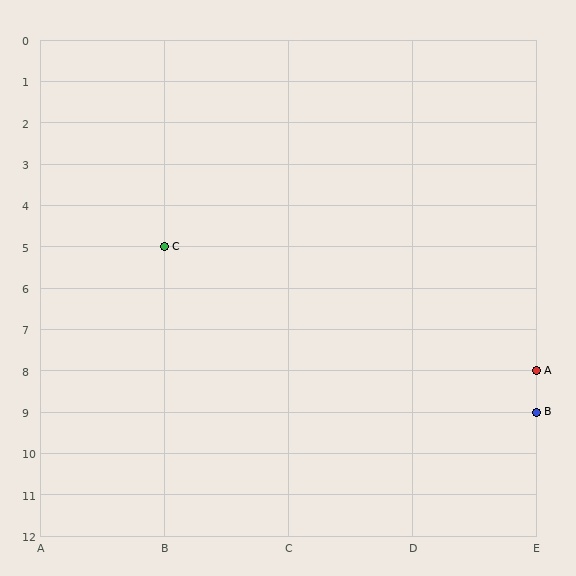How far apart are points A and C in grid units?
Points A and C are 3 columns and 3 rows apart (about 4.2 grid units diagonally).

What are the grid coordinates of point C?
Point C is at grid coordinates (B, 5).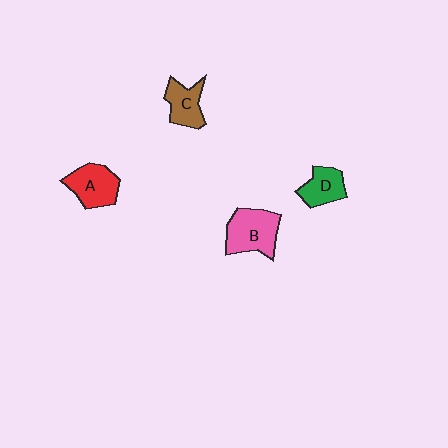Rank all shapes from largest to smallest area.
From largest to smallest: B (pink), A (red), C (brown), D (green).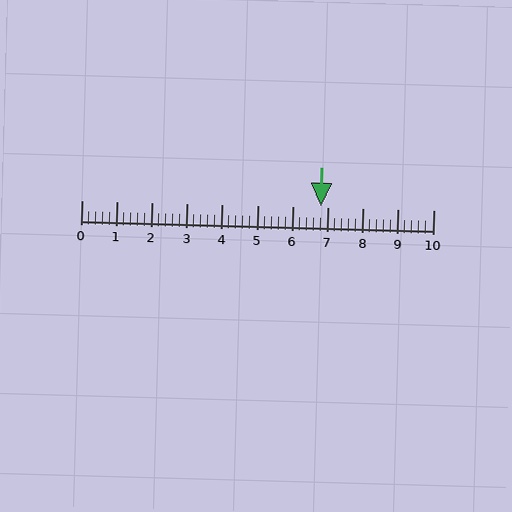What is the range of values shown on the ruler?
The ruler shows values from 0 to 10.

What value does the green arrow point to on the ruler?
The green arrow points to approximately 6.8.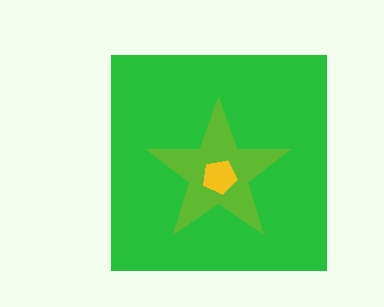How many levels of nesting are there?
3.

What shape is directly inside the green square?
The lime star.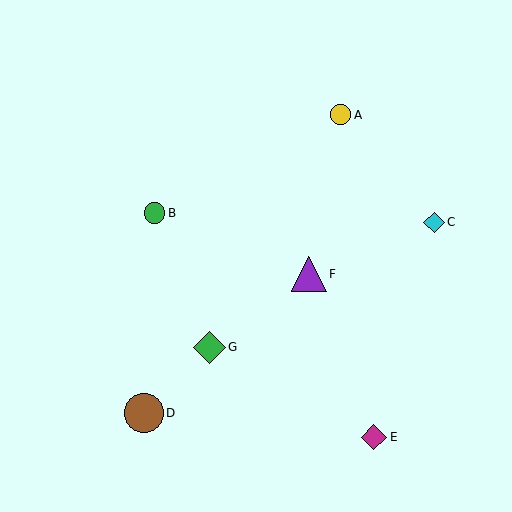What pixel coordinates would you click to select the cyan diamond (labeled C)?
Click at (434, 222) to select the cyan diamond C.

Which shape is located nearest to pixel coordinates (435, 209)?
The cyan diamond (labeled C) at (434, 222) is nearest to that location.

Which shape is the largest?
The brown circle (labeled D) is the largest.